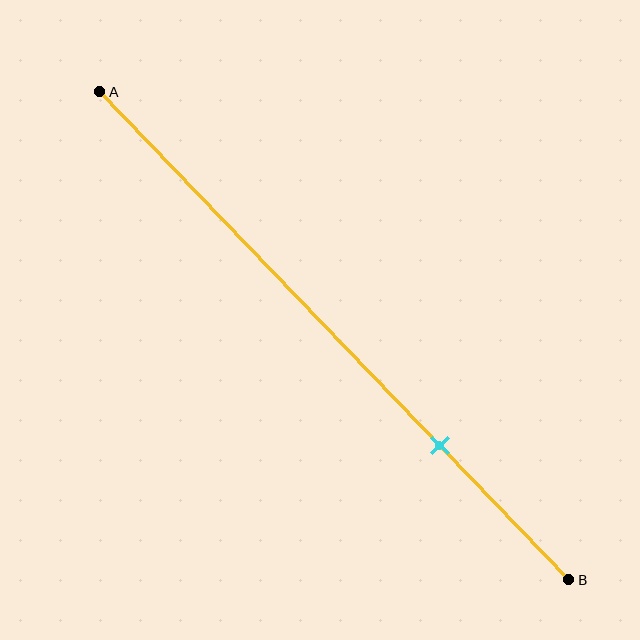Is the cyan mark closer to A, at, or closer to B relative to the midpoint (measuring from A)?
The cyan mark is closer to point B than the midpoint of segment AB.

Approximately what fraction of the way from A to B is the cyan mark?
The cyan mark is approximately 70% of the way from A to B.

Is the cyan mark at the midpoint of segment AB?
No, the mark is at about 70% from A, not at the 50% midpoint.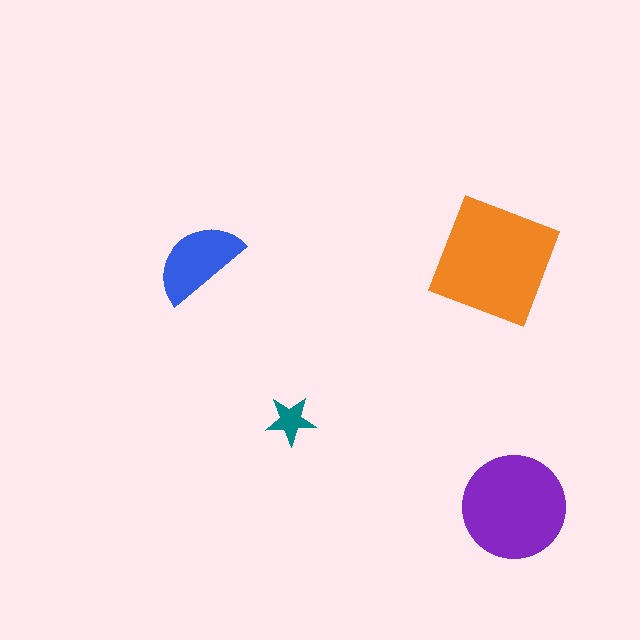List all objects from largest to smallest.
The orange square, the purple circle, the blue semicircle, the teal star.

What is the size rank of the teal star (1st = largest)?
4th.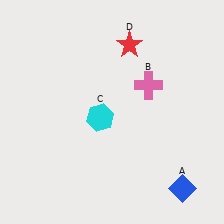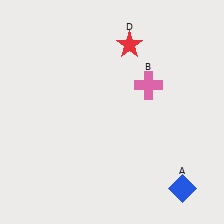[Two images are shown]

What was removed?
The cyan hexagon (C) was removed in Image 2.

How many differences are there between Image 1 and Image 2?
There is 1 difference between the two images.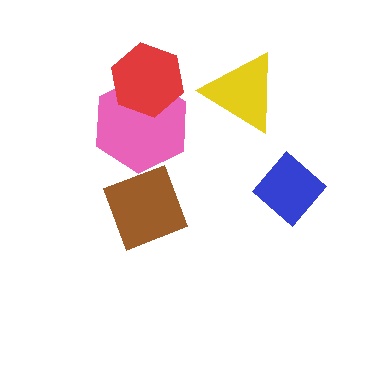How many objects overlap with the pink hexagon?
2 objects overlap with the pink hexagon.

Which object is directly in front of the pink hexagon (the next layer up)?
The red hexagon is directly in front of the pink hexagon.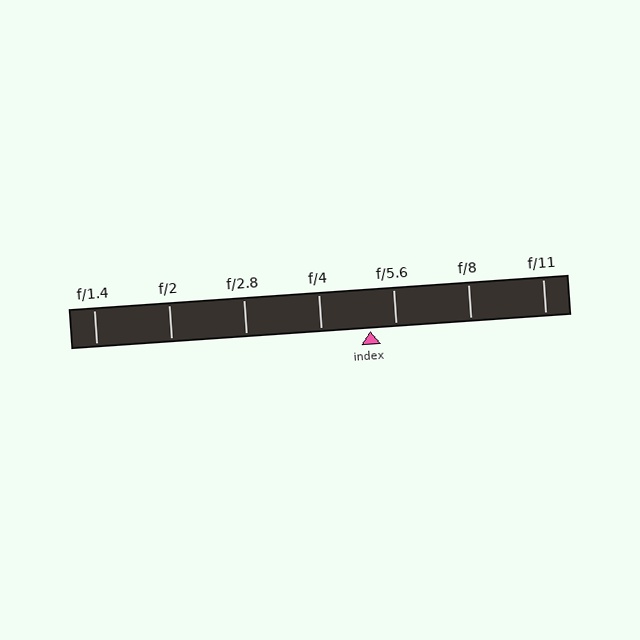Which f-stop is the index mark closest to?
The index mark is closest to f/5.6.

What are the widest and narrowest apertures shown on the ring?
The widest aperture shown is f/1.4 and the narrowest is f/11.